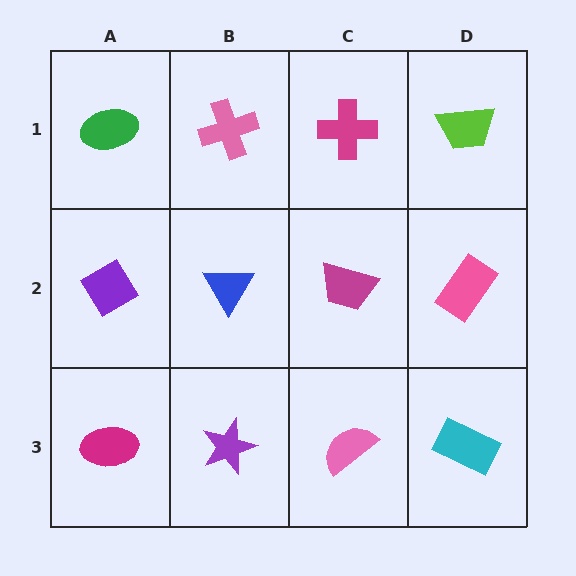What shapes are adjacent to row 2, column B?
A pink cross (row 1, column B), a purple star (row 3, column B), a purple diamond (row 2, column A), a magenta trapezoid (row 2, column C).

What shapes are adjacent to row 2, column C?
A magenta cross (row 1, column C), a pink semicircle (row 3, column C), a blue triangle (row 2, column B), a pink rectangle (row 2, column D).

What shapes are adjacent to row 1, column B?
A blue triangle (row 2, column B), a green ellipse (row 1, column A), a magenta cross (row 1, column C).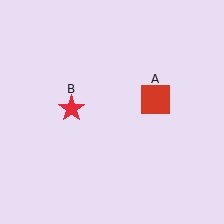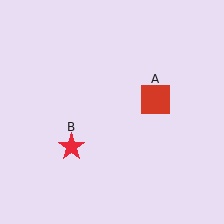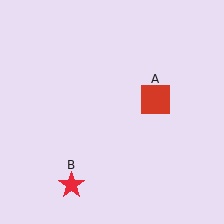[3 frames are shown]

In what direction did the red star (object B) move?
The red star (object B) moved down.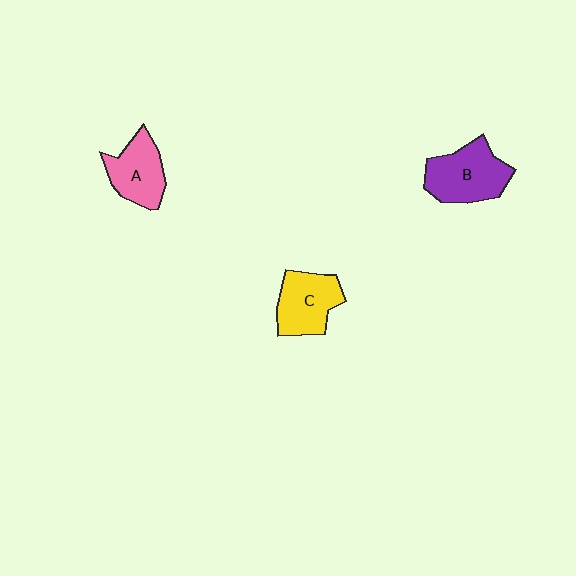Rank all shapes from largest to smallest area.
From largest to smallest: B (purple), C (yellow), A (pink).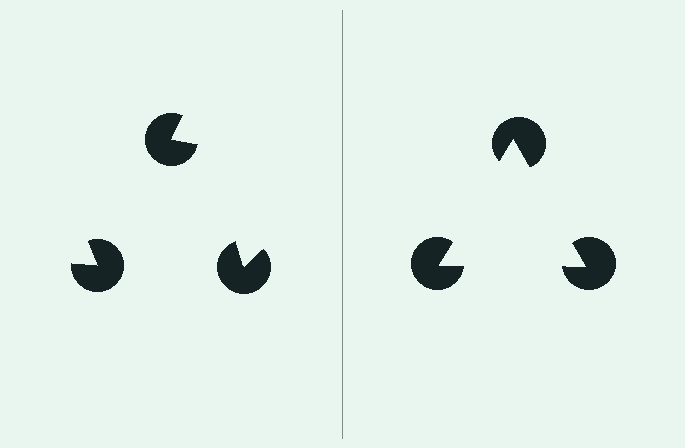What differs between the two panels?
The pac-man discs are positioned identically on both sides; only the wedge orientations differ. On the right they align to a triangle; on the left they are misaligned.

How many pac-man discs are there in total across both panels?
6 — 3 on each side.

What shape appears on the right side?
An illusory triangle.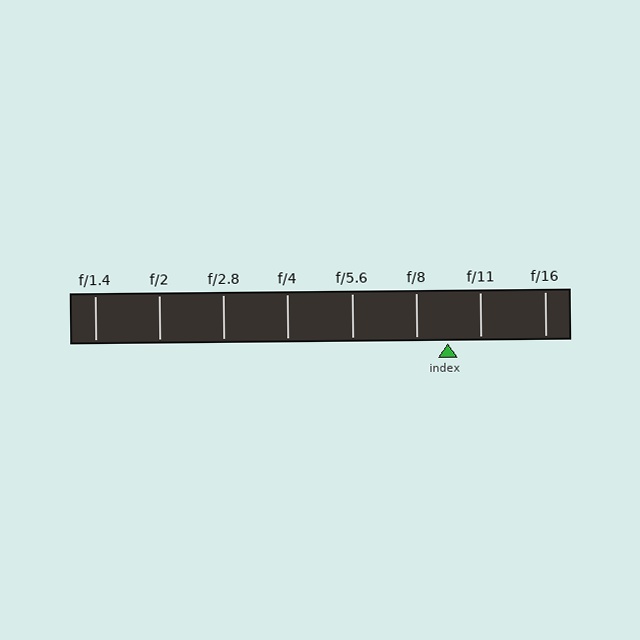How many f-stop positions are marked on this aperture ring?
There are 8 f-stop positions marked.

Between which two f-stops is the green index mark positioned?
The index mark is between f/8 and f/11.